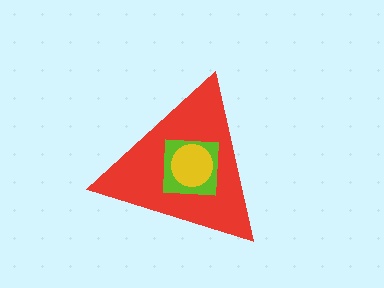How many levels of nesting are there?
3.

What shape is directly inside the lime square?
The yellow circle.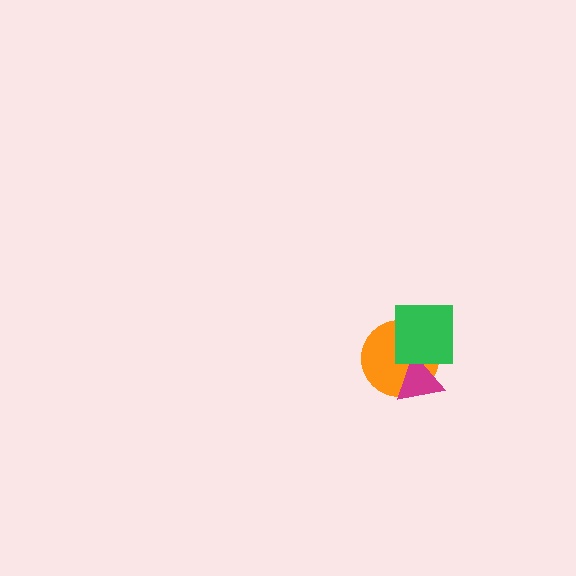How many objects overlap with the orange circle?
2 objects overlap with the orange circle.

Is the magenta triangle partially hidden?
Yes, it is partially covered by another shape.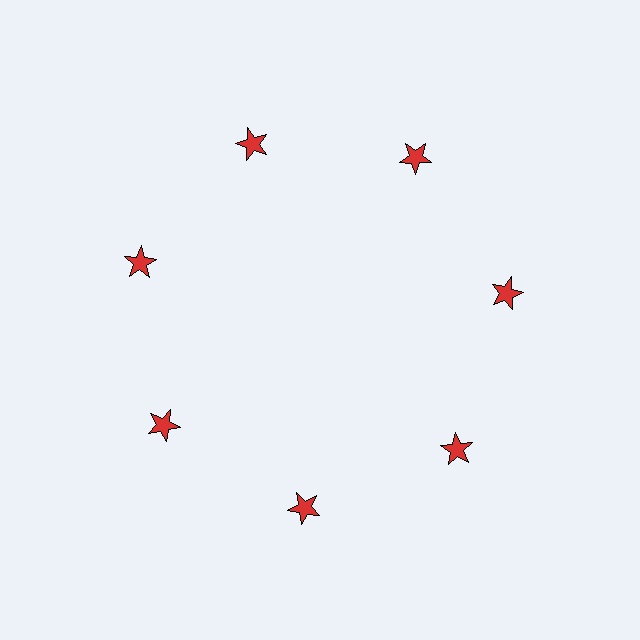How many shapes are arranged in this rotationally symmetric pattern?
There are 7 shapes, arranged in 7 groups of 1.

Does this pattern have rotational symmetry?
Yes, this pattern has 7-fold rotational symmetry. It looks the same after rotating 51 degrees around the center.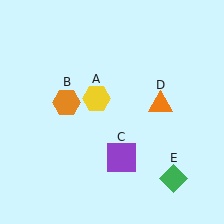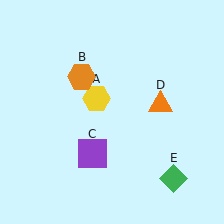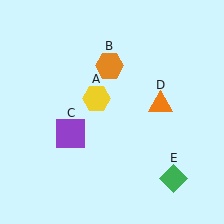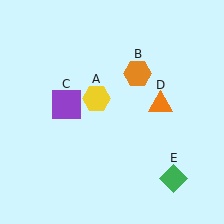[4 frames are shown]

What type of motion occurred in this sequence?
The orange hexagon (object B), purple square (object C) rotated clockwise around the center of the scene.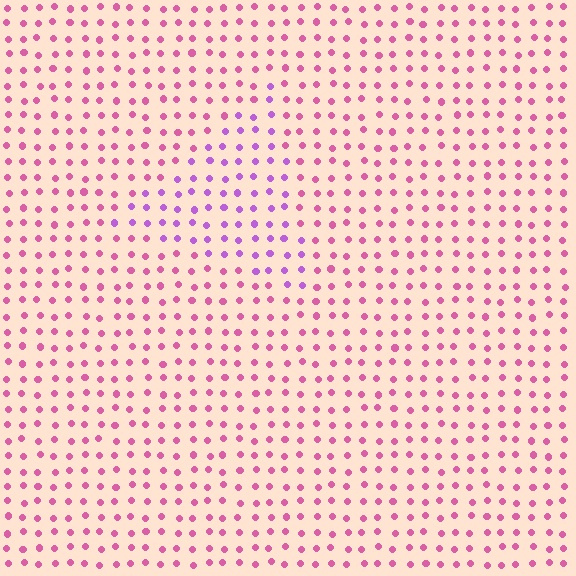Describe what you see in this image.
The image is filled with small pink elements in a uniform arrangement. A triangle-shaped region is visible where the elements are tinted to a slightly different hue, forming a subtle color boundary.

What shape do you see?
I see a triangle.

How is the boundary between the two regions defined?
The boundary is defined purely by a slight shift in hue (about 40 degrees). Spacing, size, and orientation are identical on both sides.